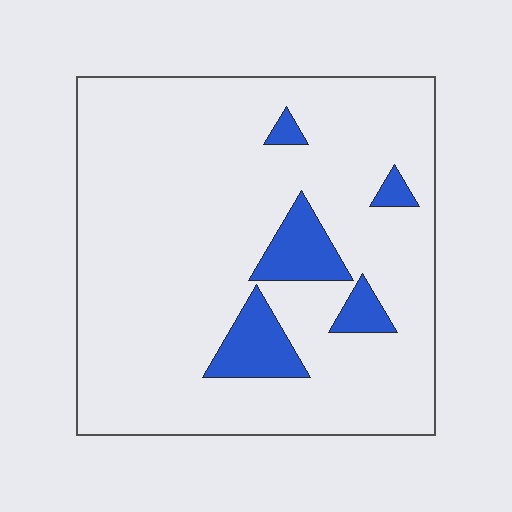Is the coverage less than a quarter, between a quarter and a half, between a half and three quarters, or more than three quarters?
Less than a quarter.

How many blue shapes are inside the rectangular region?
5.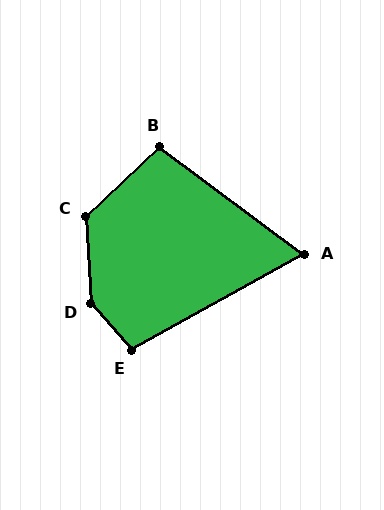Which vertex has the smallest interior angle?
A, at approximately 66 degrees.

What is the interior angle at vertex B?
Approximately 100 degrees (obtuse).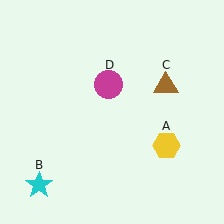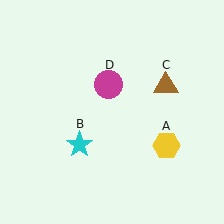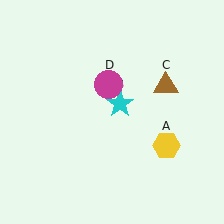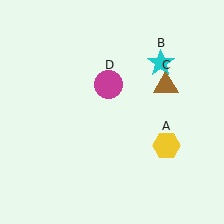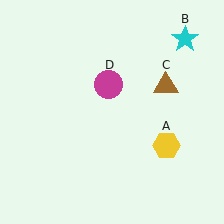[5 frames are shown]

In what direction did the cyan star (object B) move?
The cyan star (object B) moved up and to the right.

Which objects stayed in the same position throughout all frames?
Yellow hexagon (object A) and brown triangle (object C) and magenta circle (object D) remained stationary.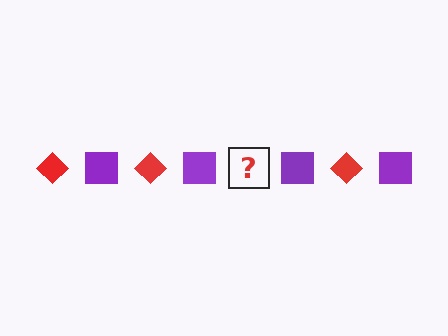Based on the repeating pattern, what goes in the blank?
The blank should be a red diamond.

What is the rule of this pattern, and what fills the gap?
The rule is that the pattern alternates between red diamond and purple square. The gap should be filled with a red diamond.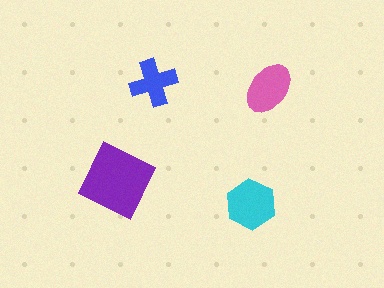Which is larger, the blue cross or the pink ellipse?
The pink ellipse.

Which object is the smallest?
The blue cross.